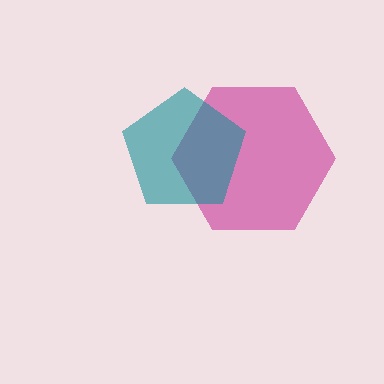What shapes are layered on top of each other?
The layered shapes are: a magenta hexagon, a teal pentagon.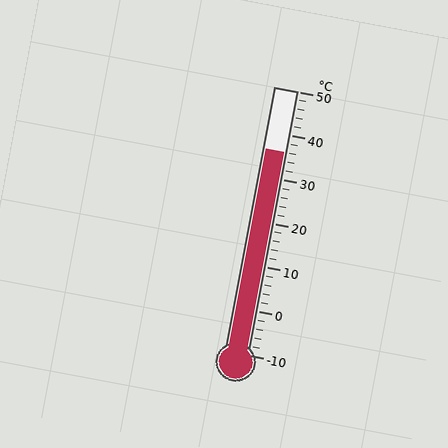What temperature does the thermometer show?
The thermometer shows approximately 36°C.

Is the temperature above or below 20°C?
The temperature is above 20°C.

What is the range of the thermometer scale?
The thermometer scale ranges from -10°C to 50°C.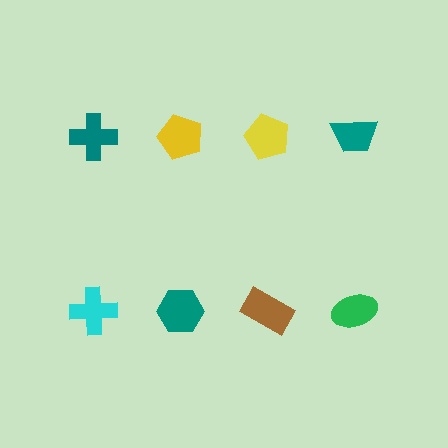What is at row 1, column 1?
A teal cross.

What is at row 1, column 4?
A teal trapezoid.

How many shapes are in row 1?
4 shapes.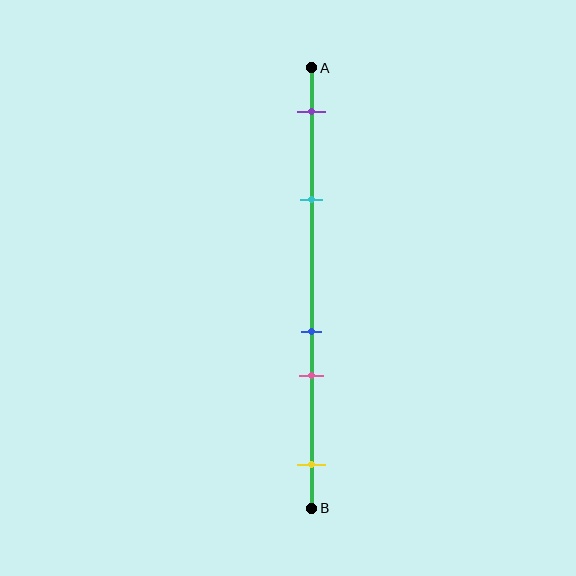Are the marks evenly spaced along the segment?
No, the marks are not evenly spaced.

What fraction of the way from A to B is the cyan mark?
The cyan mark is approximately 30% (0.3) of the way from A to B.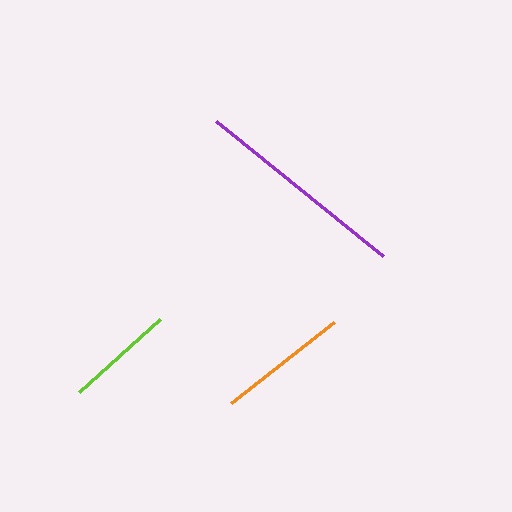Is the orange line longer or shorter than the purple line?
The purple line is longer than the orange line.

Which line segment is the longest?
The purple line is the longest at approximately 214 pixels.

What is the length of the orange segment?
The orange segment is approximately 132 pixels long.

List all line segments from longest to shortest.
From longest to shortest: purple, orange, lime.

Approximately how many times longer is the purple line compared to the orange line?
The purple line is approximately 1.6 times the length of the orange line.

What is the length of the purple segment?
The purple segment is approximately 214 pixels long.